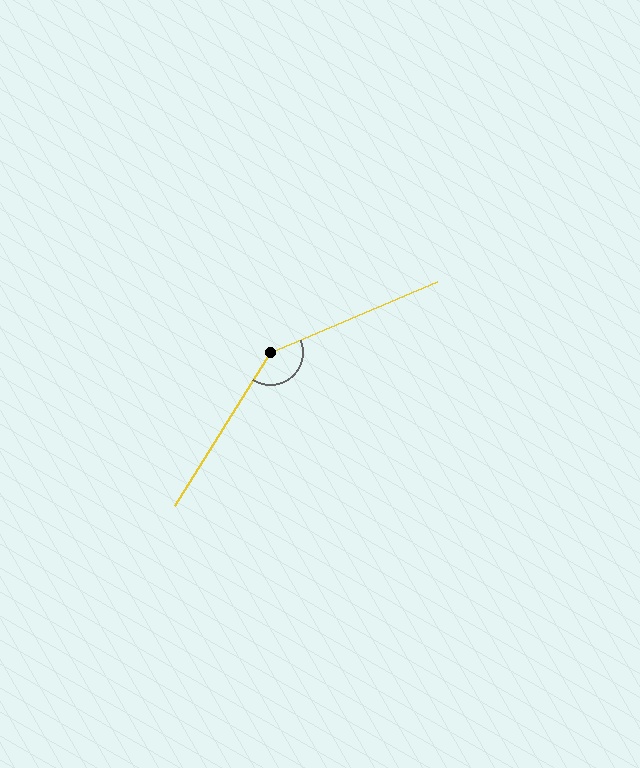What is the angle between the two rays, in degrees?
Approximately 145 degrees.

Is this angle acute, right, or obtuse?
It is obtuse.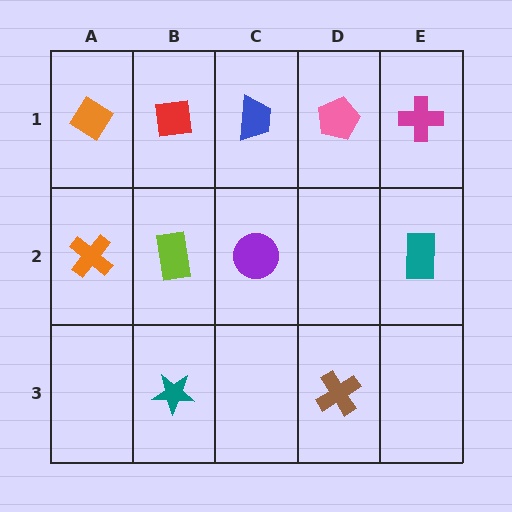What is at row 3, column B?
A teal star.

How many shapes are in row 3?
2 shapes.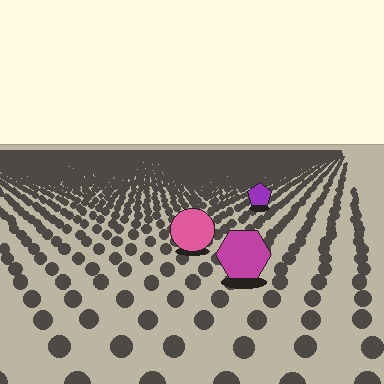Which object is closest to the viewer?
The magenta hexagon is closest. The texture marks near it are larger and more spread out.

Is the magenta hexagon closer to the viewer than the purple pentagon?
Yes. The magenta hexagon is closer — you can tell from the texture gradient: the ground texture is coarser near it.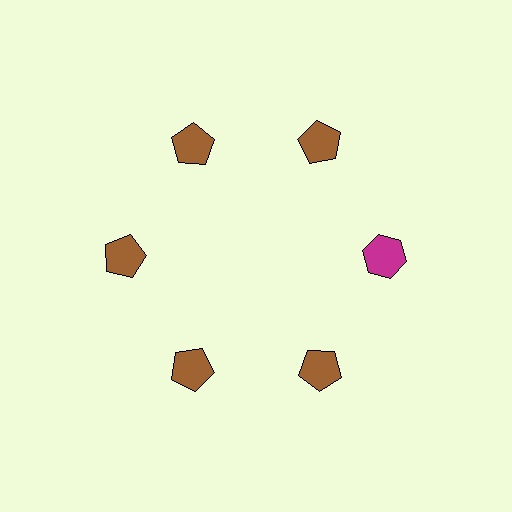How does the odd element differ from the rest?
It differs in both color (magenta instead of brown) and shape (hexagon instead of pentagon).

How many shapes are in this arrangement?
There are 6 shapes arranged in a ring pattern.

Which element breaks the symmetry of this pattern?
The magenta hexagon at roughly the 3 o'clock position breaks the symmetry. All other shapes are brown pentagons.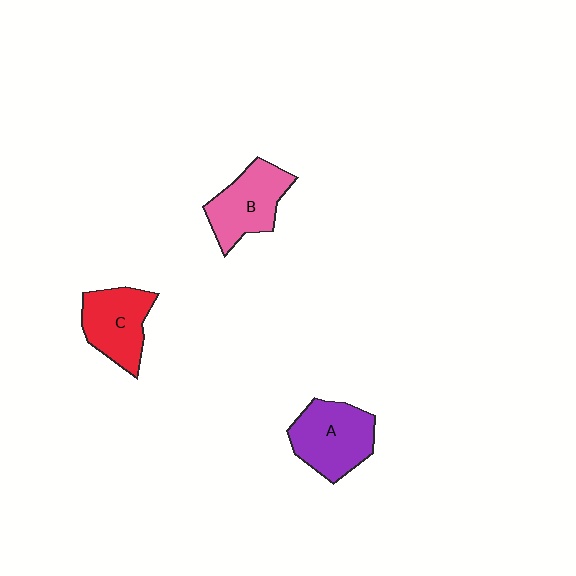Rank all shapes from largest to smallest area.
From largest to smallest: A (purple), B (pink), C (red).